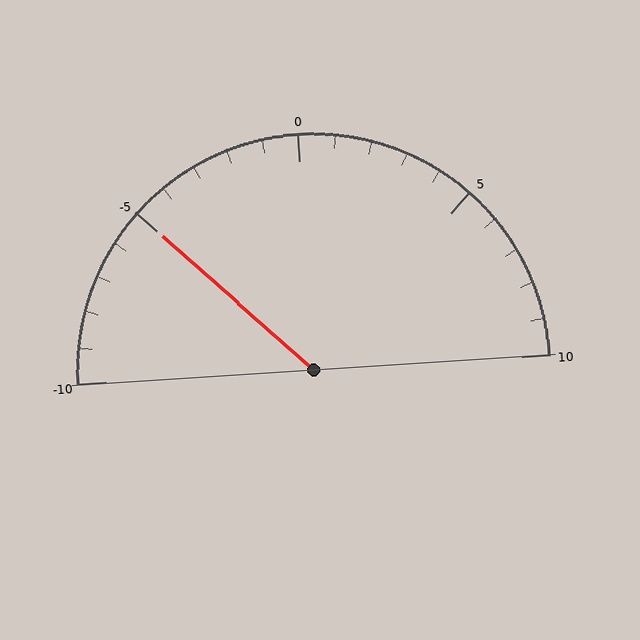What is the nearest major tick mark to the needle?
The nearest major tick mark is -5.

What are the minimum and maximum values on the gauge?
The gauge ranges from -10 to 10.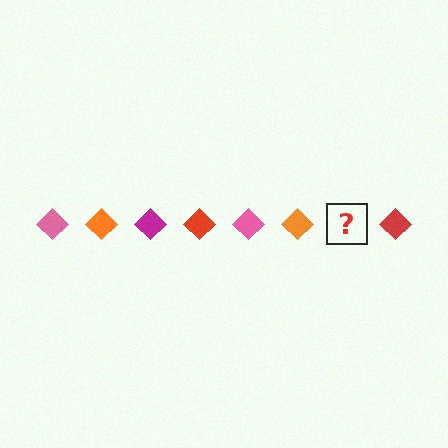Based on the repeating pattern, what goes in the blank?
The blank should be a magenta diamond.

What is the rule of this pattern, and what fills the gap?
The rule is that the pattern cycles through pink, orange, magenta, red diamonds. The gap should be filled with a magenta diamond.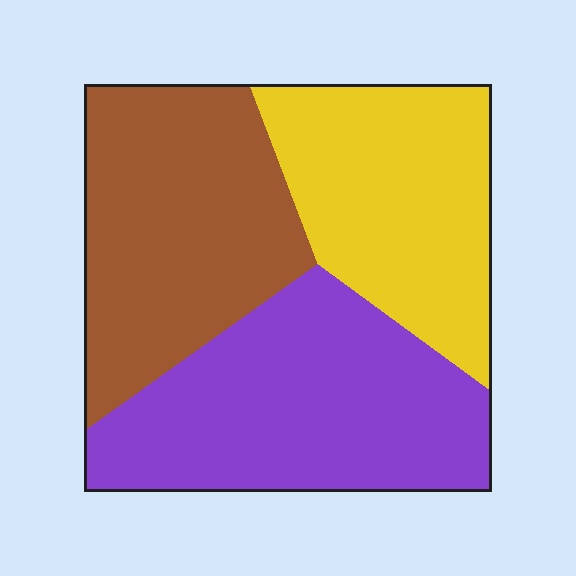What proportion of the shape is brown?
Brown covers 33% of the shape.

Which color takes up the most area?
Purple, at roughly 35%.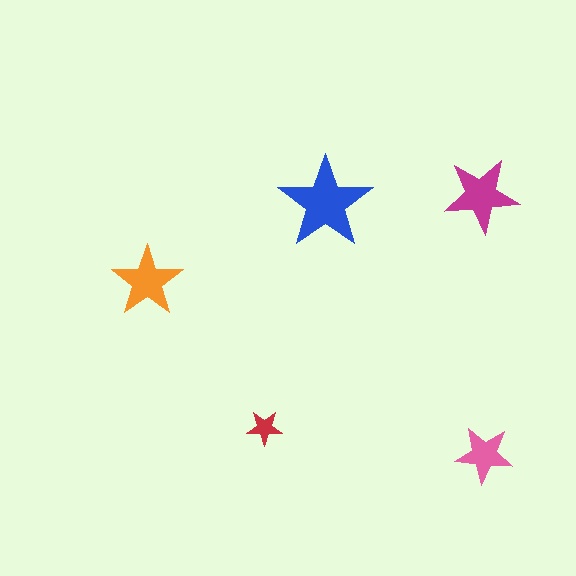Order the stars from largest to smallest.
the blue one, the magenta one, the orange one, the pink one, the red one.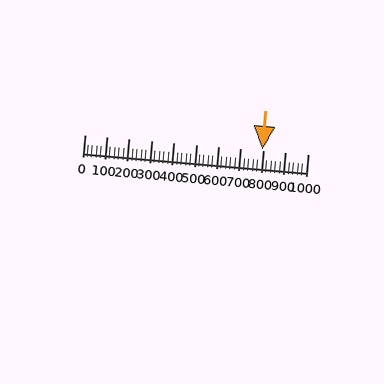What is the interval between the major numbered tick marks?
The major tick marks are spaced 100 units apart.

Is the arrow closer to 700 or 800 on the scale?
The arrow is closer to 800.